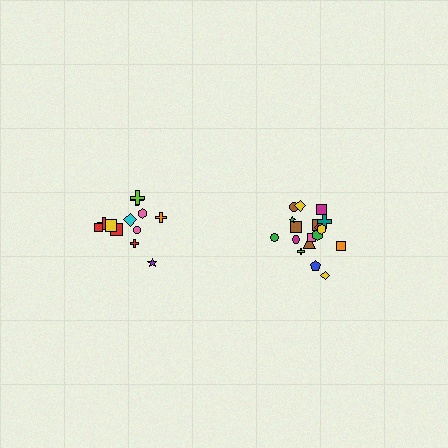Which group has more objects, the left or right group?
The right group.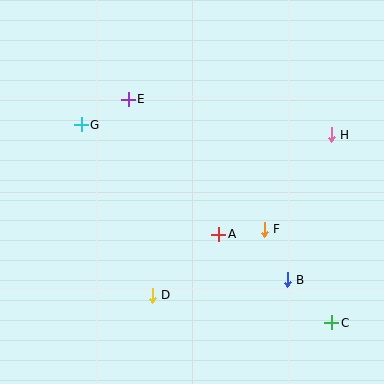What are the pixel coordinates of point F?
Point F is at (264, 229).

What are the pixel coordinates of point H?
Point H is at (331, 135).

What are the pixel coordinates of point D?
Point D is at (152, 295).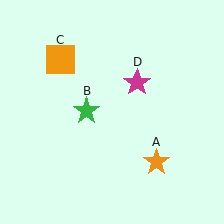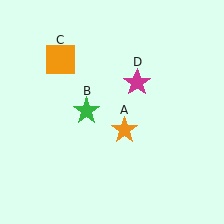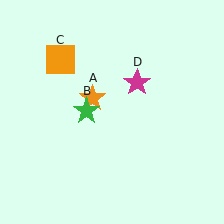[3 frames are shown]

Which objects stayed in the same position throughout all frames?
Green star (object B) and orange square (object C) and magenta star (object D) remained stationary.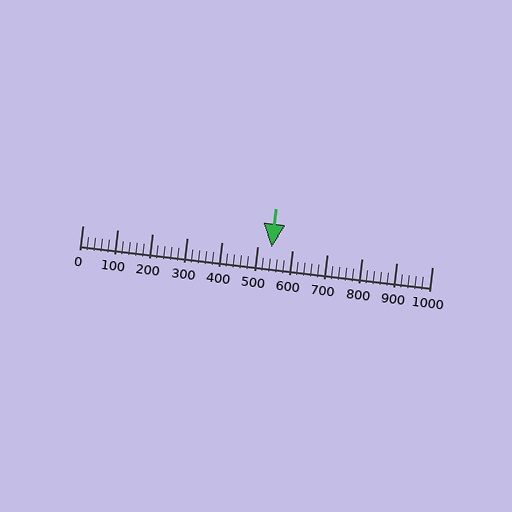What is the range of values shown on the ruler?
The ruler shows values from 0 to 1000.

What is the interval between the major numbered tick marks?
The major tick marks are spaced 100 units apart.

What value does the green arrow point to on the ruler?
The green arrow points to approximately 540.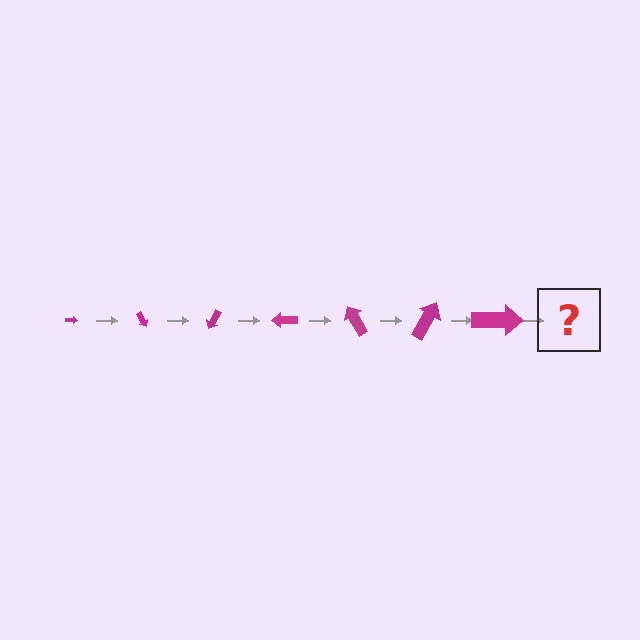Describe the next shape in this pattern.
It should be an arrow, larger than the previous one and rotated 420 degrees from the start.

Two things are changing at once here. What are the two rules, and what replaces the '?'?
The two rules are that the arrow grows larger each step and it rotates 60 degrees each step. The '?' should be an arrow, larger than the previous one and rotated 420 degrees from the start.